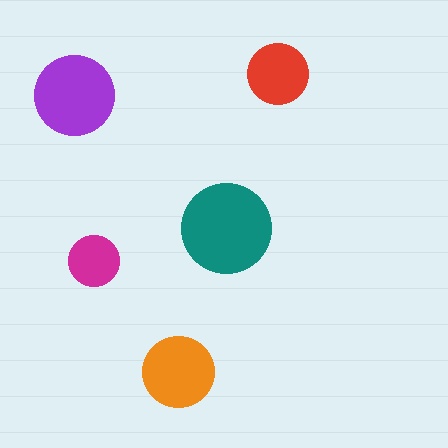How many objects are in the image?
There are 5 objects in the image.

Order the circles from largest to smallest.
the teal one, the purple one, the orange one, the red one, the magenta one.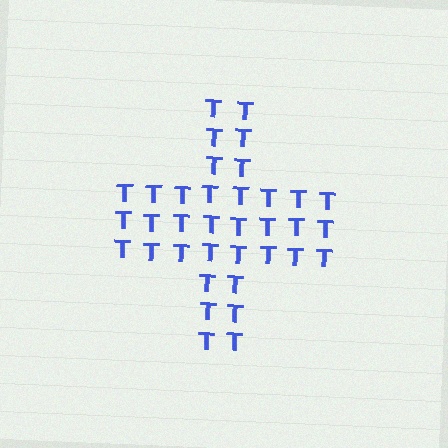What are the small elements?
The small elements are letter T's.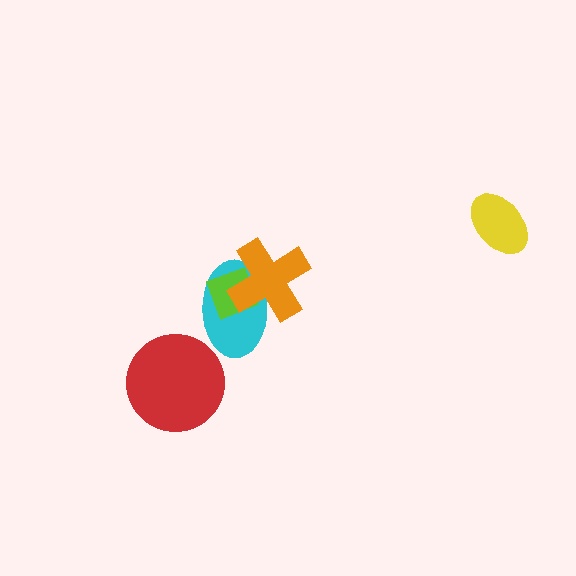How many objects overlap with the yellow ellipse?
0 objects overlap with the yellow ellipse.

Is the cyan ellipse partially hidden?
Yes, it is partially covered by another shape.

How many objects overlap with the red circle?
0 objects overlap with the red circle.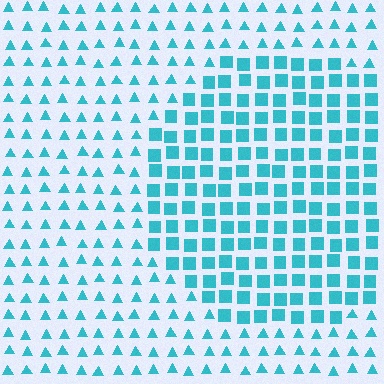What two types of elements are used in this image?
The image uses squares inside the circle region and triangles outside it.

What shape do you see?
I see a circle.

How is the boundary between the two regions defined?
The boundary is defined by a change in element shape: squares inside vs. triangles outside. All elements share the same color and spacing.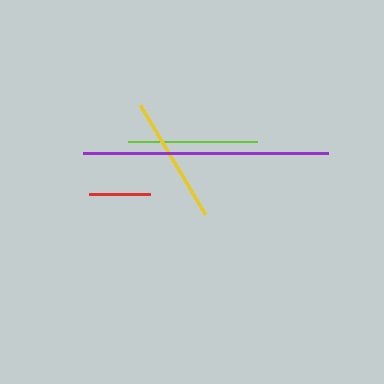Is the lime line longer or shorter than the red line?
The lime line is longer than the red line.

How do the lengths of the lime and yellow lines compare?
The lime and yellow lines are approximately the same length.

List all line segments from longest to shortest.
From longest to shortest: purple, lime, yellow, red.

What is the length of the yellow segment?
The yellow segment is approximately 127 pixels long.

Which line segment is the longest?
The purple line is the longest at approximately 245 pixels.